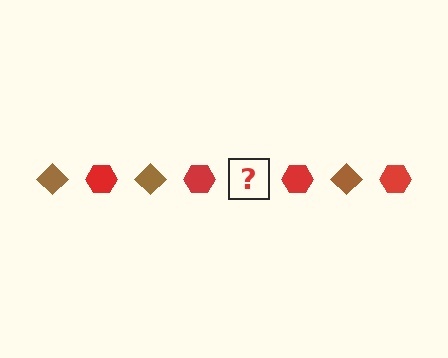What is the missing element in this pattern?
The missing element is a brown diamond.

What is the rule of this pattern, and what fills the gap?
The rule is that the pattern alternates between brown diamond and red hexagon. The gap should be filled with a brown diamond.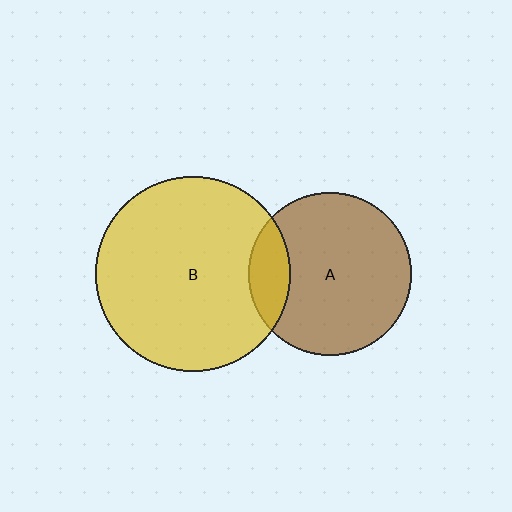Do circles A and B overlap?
Yes.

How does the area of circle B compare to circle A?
Approximately 1.4 times.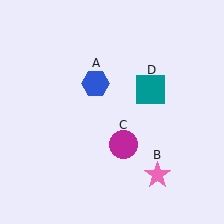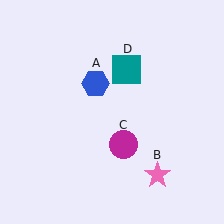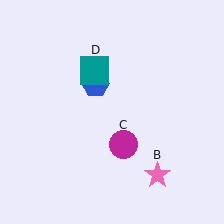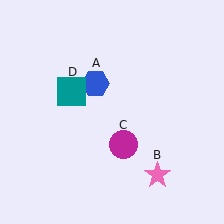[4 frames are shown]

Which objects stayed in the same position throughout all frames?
Blue hexagon (object A) and pink star (object B) and magenta circle (object C) remained stationary.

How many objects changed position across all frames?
1 object changed position: teal square (object D).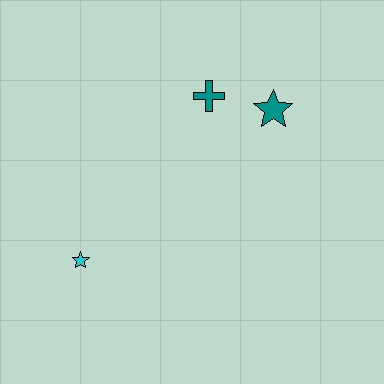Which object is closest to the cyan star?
The teal cross is closest to the cyan star.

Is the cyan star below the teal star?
Yes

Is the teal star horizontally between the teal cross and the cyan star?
No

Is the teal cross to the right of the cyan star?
Yes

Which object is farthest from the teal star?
The cyan star is farthest from the teal star.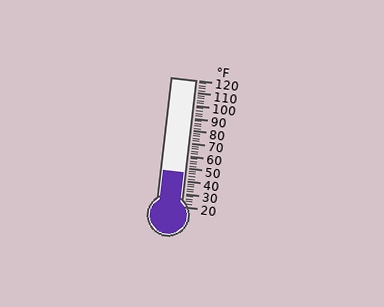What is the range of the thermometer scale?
The thermometer scale ranges from 20°F to 120°F.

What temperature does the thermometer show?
The thermometer shows approximately 46°F.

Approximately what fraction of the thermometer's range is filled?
The thermometer is filled to approximately 25% of its range.